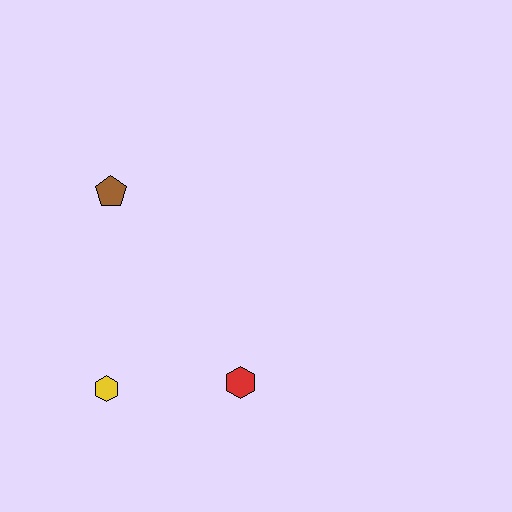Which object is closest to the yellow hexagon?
The red hexagon is closest to the yellow hexagon.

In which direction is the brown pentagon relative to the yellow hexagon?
The brown pentagon is above the yellow hexagon.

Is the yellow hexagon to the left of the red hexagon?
Yes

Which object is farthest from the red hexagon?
The brown pentagon is farthest from the red hexagon.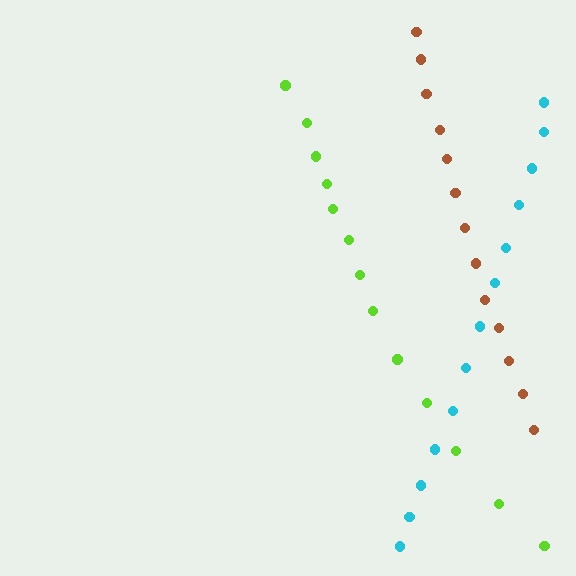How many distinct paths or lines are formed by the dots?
There are 3 distinct paths.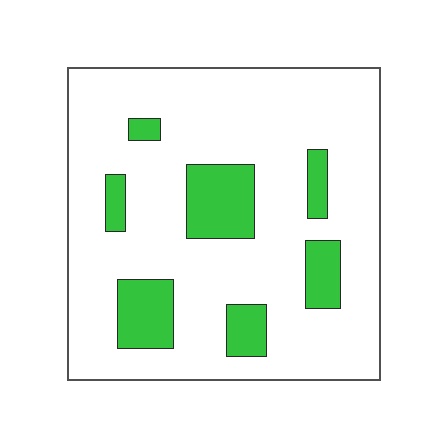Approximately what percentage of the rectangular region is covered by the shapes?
Approximately 20%.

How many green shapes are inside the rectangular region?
7.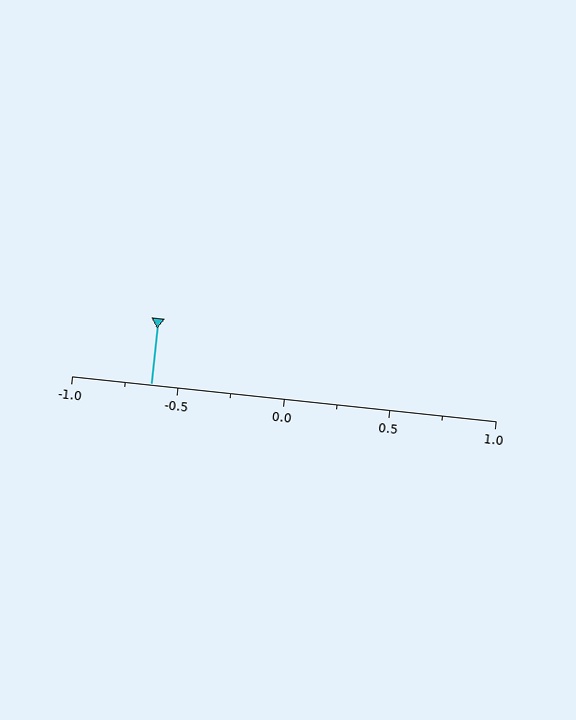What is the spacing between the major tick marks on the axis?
The major ticks are spaced 0.5 apart.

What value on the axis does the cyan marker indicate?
The marker indicates approximately -0.62.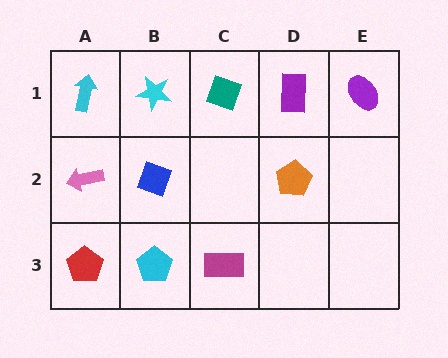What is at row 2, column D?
An orange pentagon.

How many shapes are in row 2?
3 shapes.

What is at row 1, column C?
A teal diamond.